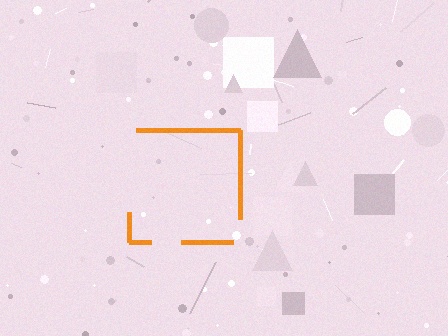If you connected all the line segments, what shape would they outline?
They would outline a square.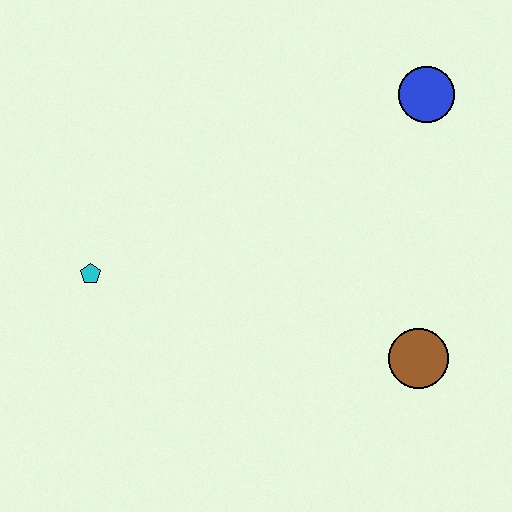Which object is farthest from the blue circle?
The cyan pentagon is farthest from the blue circle.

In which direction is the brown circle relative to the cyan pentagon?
The brown circle is to the right of the cyan pentagon.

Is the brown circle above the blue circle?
No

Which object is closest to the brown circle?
The blue circle is closest to the brown circle.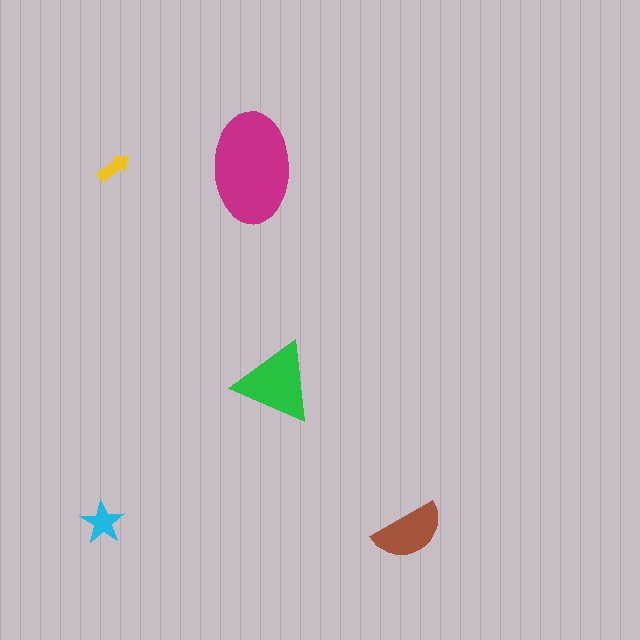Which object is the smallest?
The yellow arrow.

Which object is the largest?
The magenta ellipse.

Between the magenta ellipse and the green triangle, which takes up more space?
The magenta ellipse.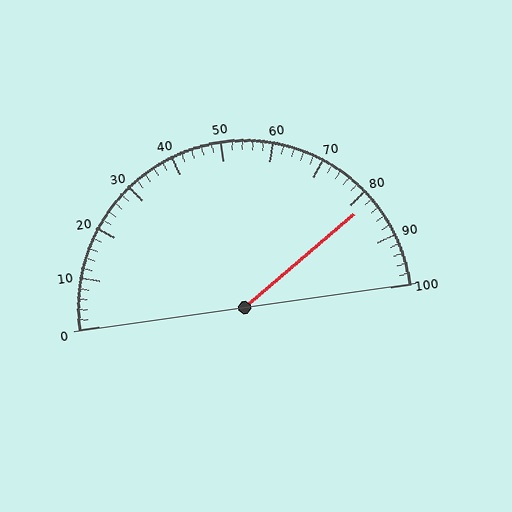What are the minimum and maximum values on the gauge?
The gauge ranges from 0 to 100.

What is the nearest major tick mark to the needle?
The nearest major tick mark is 80.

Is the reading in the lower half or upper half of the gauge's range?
The reading is in the upper half of the range (0 to 100).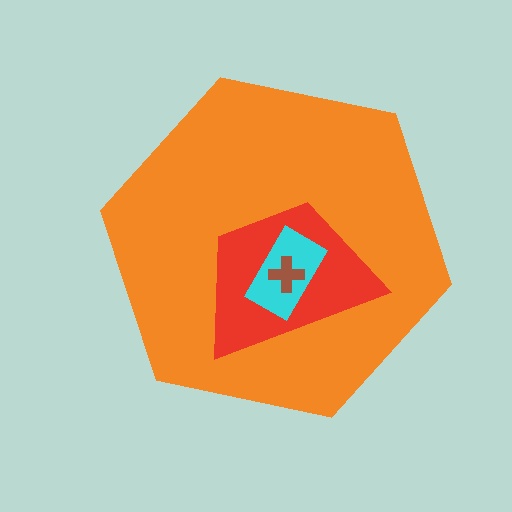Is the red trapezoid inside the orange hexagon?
Yes.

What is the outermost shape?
The orange hexagon.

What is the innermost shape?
The brown cross.